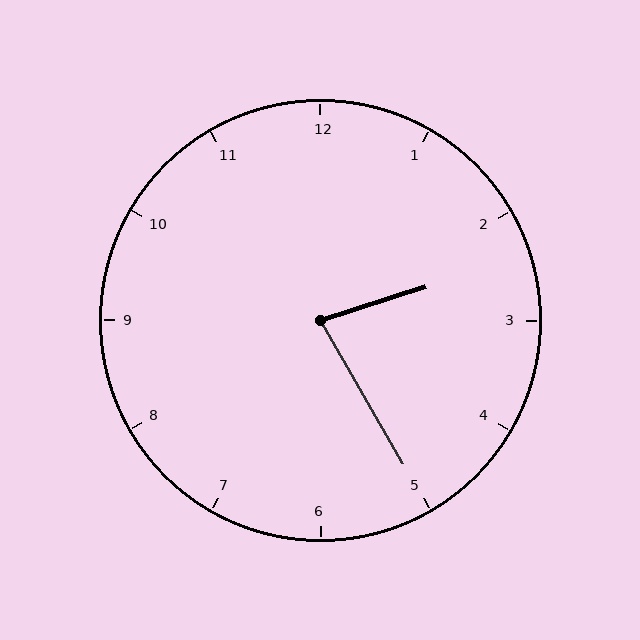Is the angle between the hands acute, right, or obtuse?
It is acute.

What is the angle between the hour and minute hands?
Approximately 78 degrees.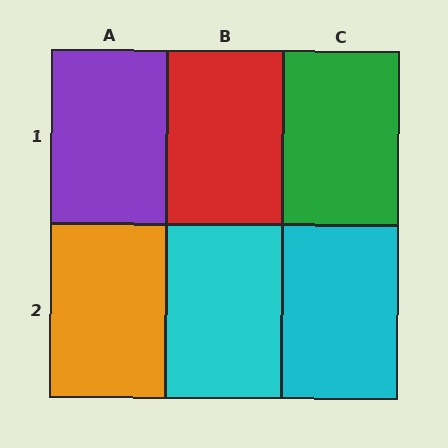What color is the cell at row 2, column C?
Cyan.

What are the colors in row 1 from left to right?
Purple, red, green.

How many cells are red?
1 cell is red.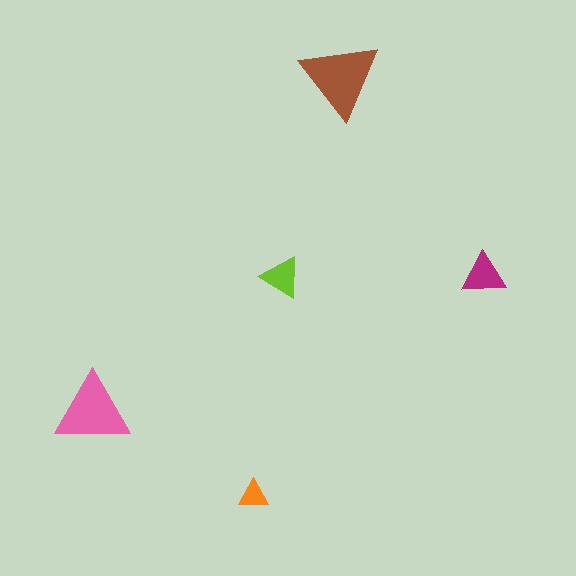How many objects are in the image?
There are 5 objects in the image.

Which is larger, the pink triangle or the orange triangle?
The pink one.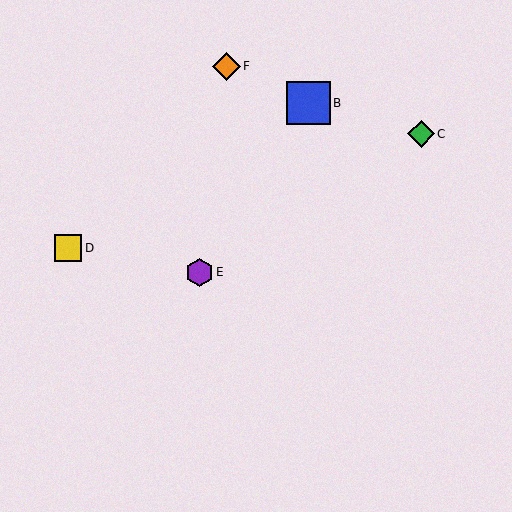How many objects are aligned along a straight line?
3 objects (A, B, E) are aligned along a straight line.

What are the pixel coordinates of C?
Object C is at (421, 134).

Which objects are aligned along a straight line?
Objects A, B, E are aligned along a straight line.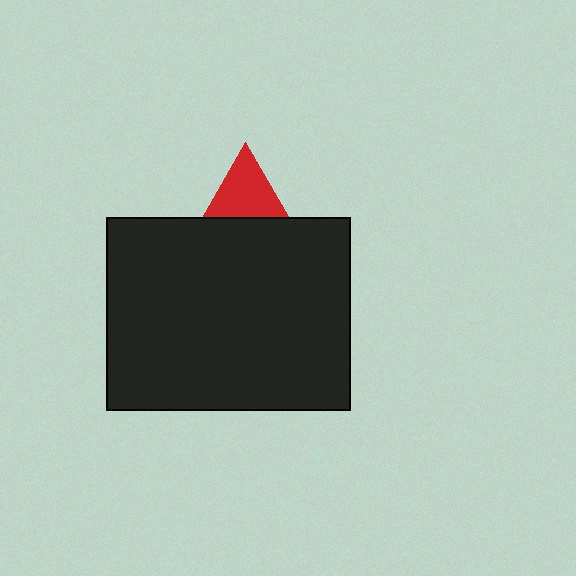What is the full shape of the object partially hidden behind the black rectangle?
The partially hidden object is a red triangle.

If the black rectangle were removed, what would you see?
You would see the complete red triangle.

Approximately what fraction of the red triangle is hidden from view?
Roughly 60% of the red triangle is hidden behind the black rectangle.